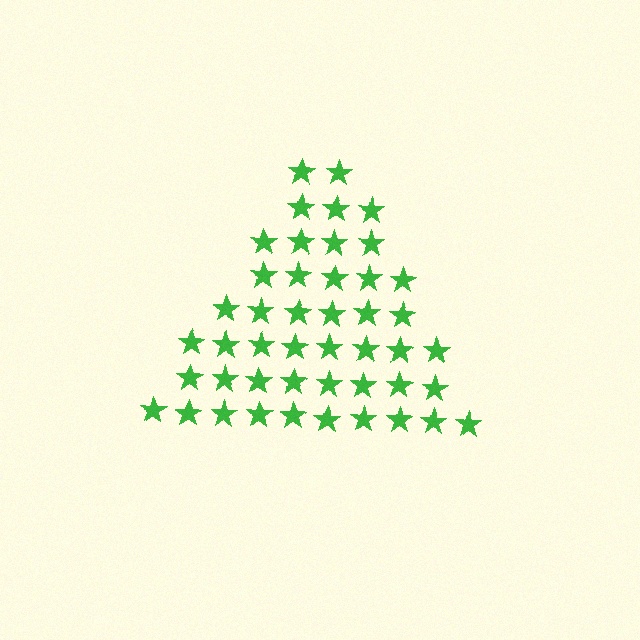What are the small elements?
The small elements are stars.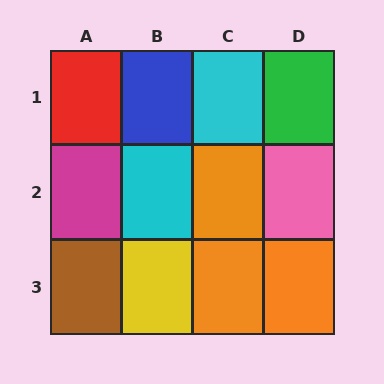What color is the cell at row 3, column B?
Yellow.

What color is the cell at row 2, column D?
Pink.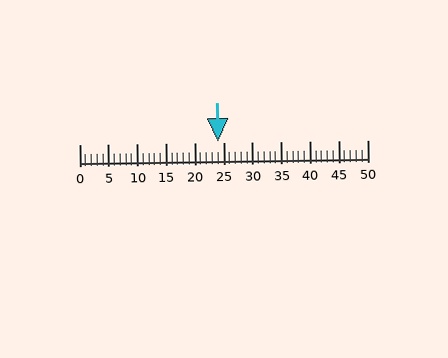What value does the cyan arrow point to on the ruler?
The cyan arrow points to approximately 24.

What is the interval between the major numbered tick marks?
The major tick marks are spaced 5 units apart.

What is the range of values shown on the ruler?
The ruler shows values from 0 to 50.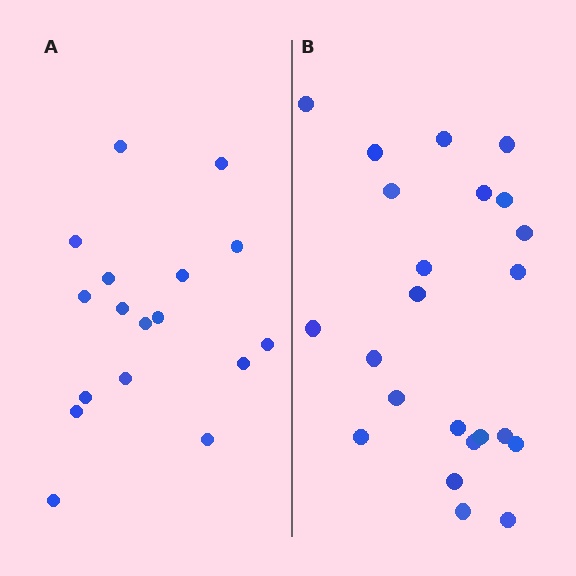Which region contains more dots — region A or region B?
Region B (the right region) has more dots.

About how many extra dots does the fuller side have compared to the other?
Region B has about 6 more dots than region A.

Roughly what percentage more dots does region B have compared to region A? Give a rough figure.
About 35% more.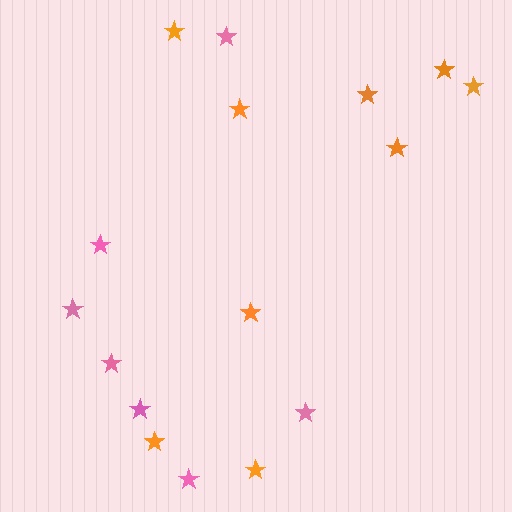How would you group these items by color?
There are 2 groups: one group of orange stars (9) and one group of pink stars (7).